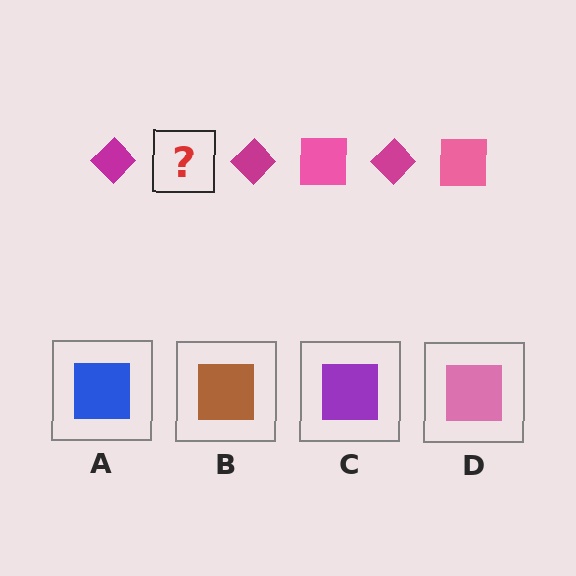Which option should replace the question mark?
Option D.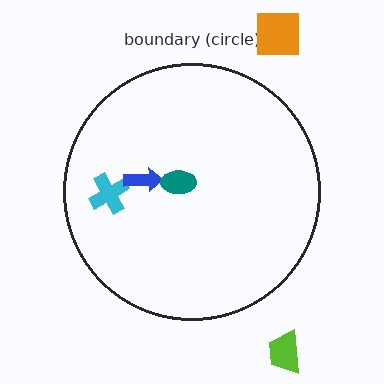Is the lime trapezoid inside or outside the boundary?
Outside.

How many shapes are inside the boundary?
3 inside, 2 outside.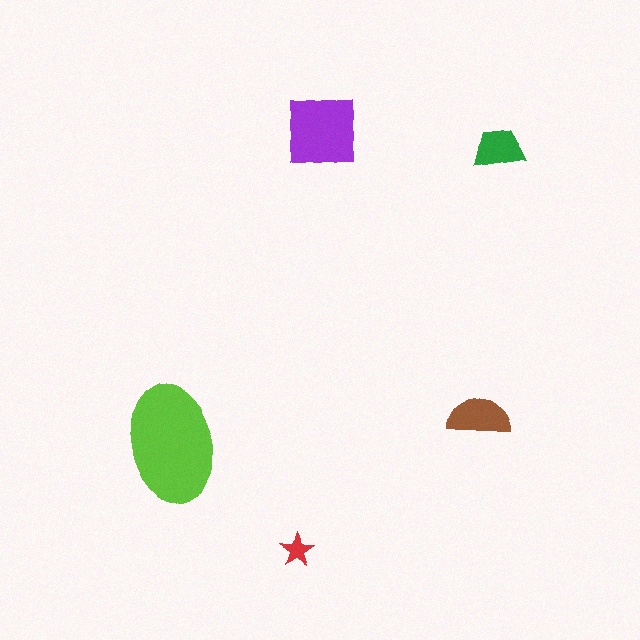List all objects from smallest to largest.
The red star, the green trapezoid, the brown semicircle, the purple square, the lime ellipse.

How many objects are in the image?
There are 5 objects in the image.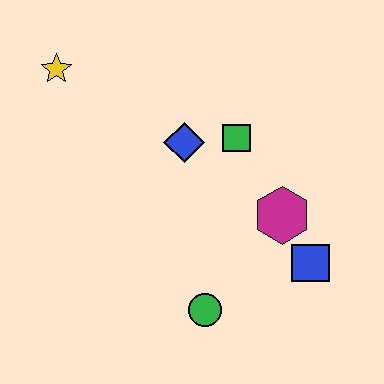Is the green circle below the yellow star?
Yes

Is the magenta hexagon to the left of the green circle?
No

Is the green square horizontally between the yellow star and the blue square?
Yes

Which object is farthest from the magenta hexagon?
The yellow star is farthest from the magenta hexagon.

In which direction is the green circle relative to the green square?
The green circle is below the green square.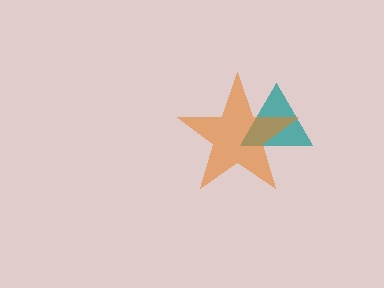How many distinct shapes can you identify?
There are 2 distinct shapes: a teal triangle, an orange star.